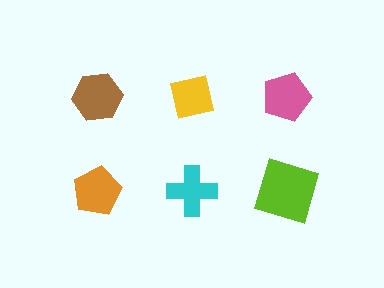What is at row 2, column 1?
An orange pentagon.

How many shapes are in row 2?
3 shapes.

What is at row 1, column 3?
A pink pentagon.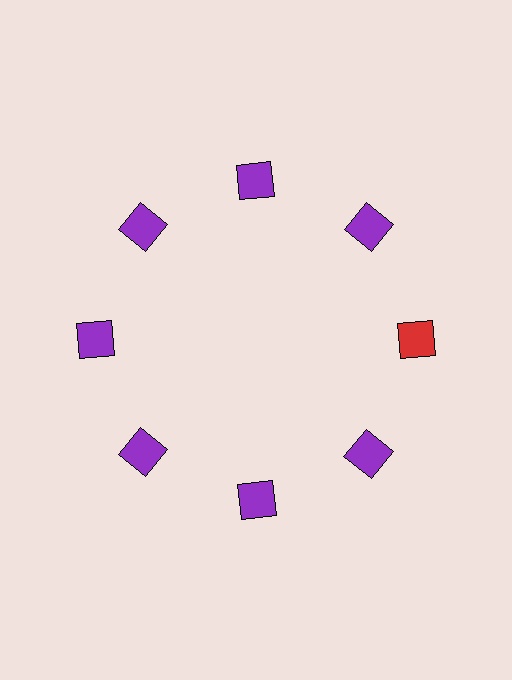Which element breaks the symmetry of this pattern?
The red square at roughly the 3 o'clock position breaks the symmetry. All other shapes are purple squares.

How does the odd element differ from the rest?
It has a different color: red instead of purple.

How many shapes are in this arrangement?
There are 8 shapes arranged in a ring pattern.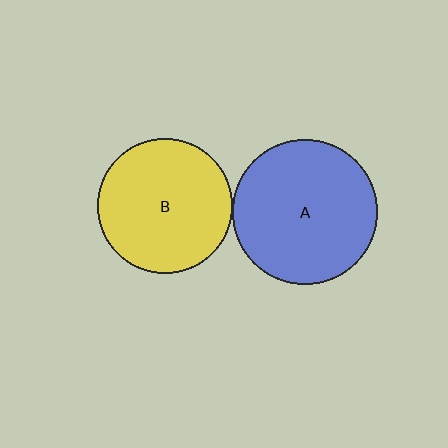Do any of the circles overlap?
No, none of the circles overlap.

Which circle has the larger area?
Circle A (blue).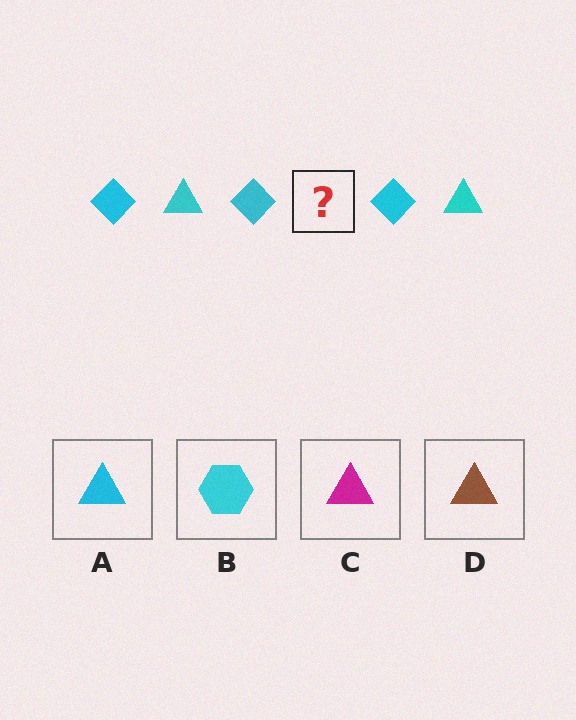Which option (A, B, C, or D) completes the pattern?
A.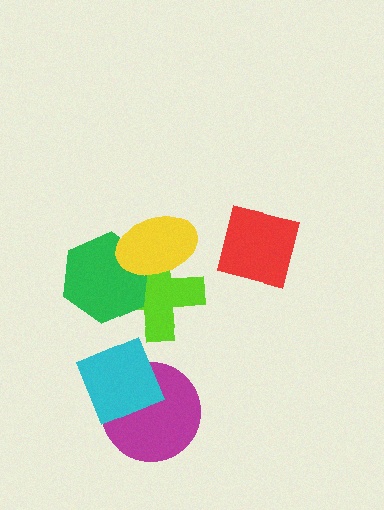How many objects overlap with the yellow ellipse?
2 objects overlap with the yellow ellipse.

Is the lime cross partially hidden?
Yes, it is partially covered by another shape.